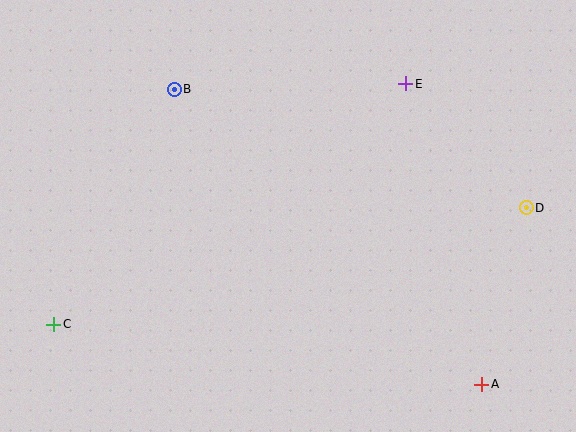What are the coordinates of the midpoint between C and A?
The midpoint between C and A is at (268, 354).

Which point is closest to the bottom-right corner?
Point A is closest to the bottom-right corner.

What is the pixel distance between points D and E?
The distance between D and E is 173 pixels.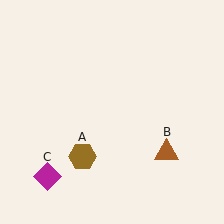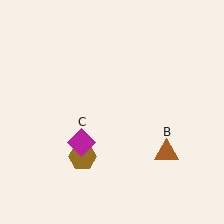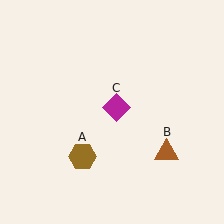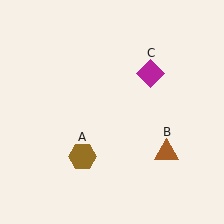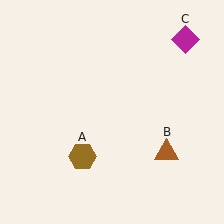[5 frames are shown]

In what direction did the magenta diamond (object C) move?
The magenta diamond (object C) moved up and to the right.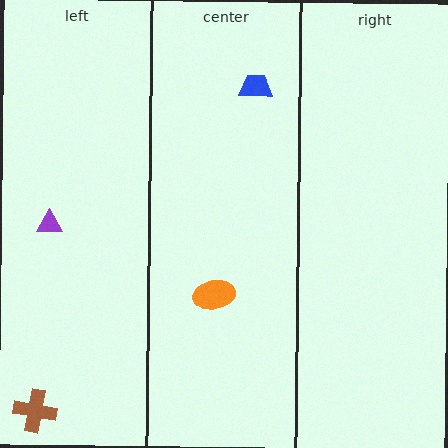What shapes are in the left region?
The brown cross, the purple triangle.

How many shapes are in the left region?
2.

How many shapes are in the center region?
2.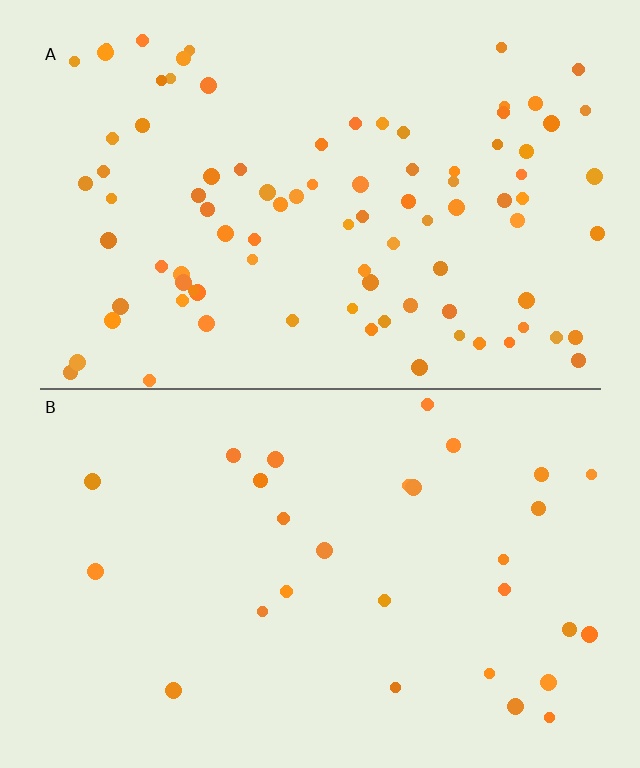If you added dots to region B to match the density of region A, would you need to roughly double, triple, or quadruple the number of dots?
Approximately triple.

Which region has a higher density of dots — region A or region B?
A (the top).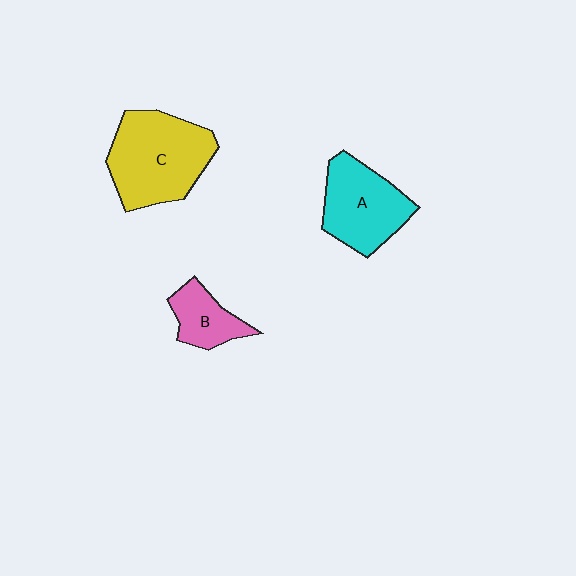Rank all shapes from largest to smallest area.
From largest to smallest: C (yellow), A (cyan), B (pink).